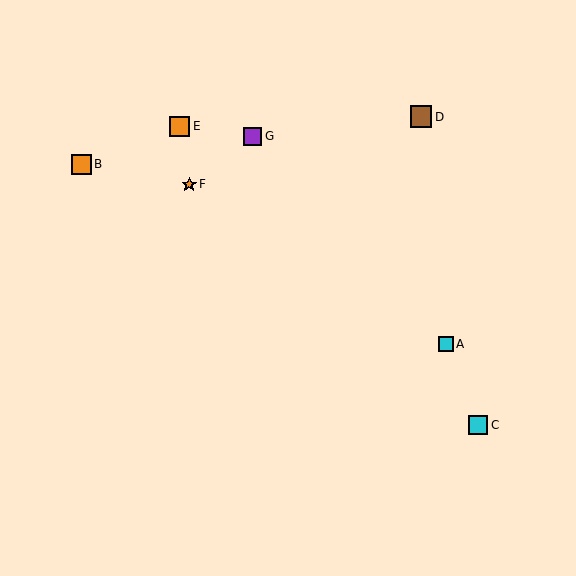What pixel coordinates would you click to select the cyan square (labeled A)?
Click at (446, 344) to select the cyan square A.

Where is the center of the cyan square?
The center of the cyan square is at (478, 425).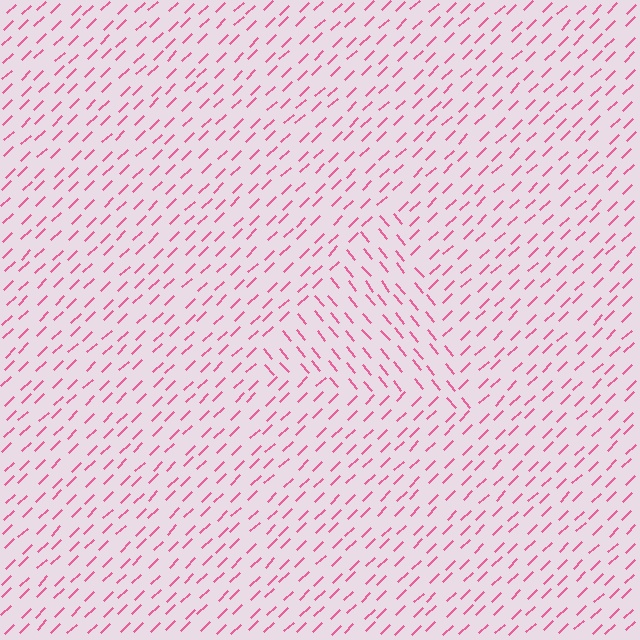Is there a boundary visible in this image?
Yes, there is a texture boundary formed by a change in line orientation.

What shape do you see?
I see a triangle.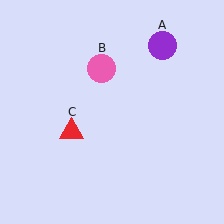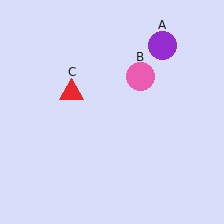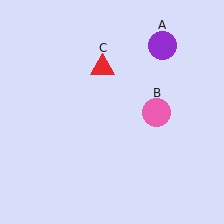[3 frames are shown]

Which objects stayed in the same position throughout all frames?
Purple circle (object A) remained stationary.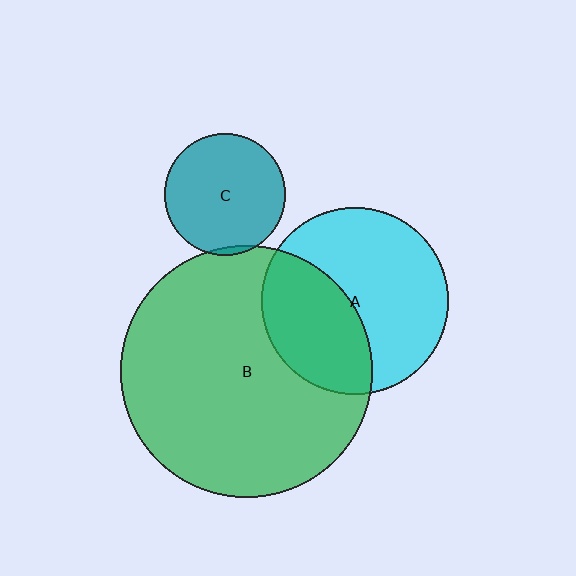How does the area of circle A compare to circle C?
Approximately 2.4 times.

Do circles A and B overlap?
Yes.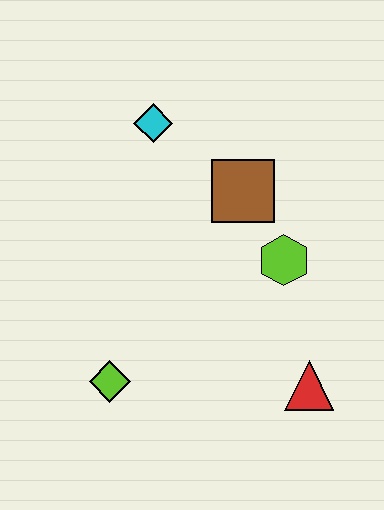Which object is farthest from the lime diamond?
The cyan diamond is farthest from the lime diamond.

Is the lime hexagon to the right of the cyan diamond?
Yes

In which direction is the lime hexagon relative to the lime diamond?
The lime hexagon is to the right of the lime diamond.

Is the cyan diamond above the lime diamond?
Yes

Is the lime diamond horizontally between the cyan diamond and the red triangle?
No